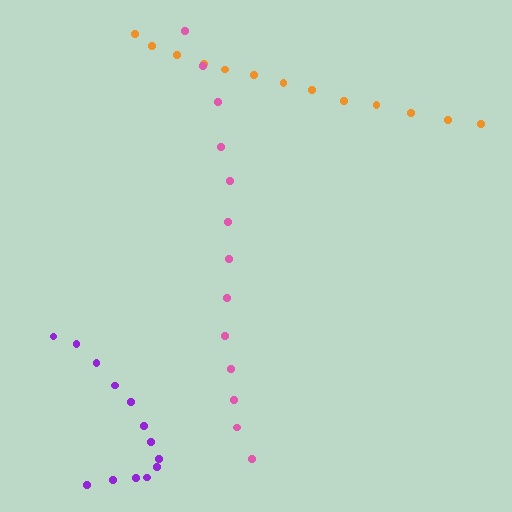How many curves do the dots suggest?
There are 3 distinct paths.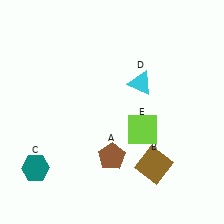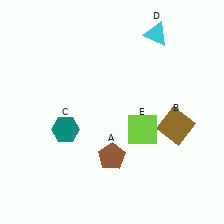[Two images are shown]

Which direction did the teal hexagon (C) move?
The teal hexagon (C) moved up.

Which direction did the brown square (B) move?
The brown square (B) moved up.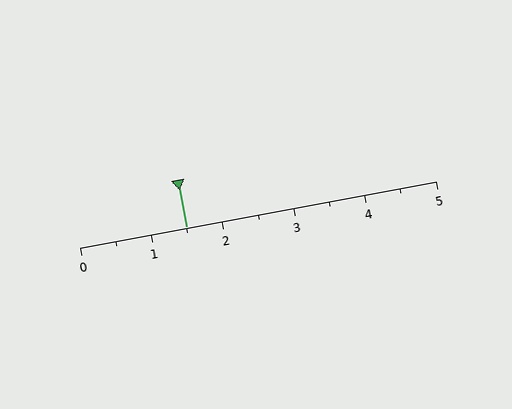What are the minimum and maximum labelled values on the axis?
The axis runs from 0 to 5.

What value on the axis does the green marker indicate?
The marker indicates approximately 1.5.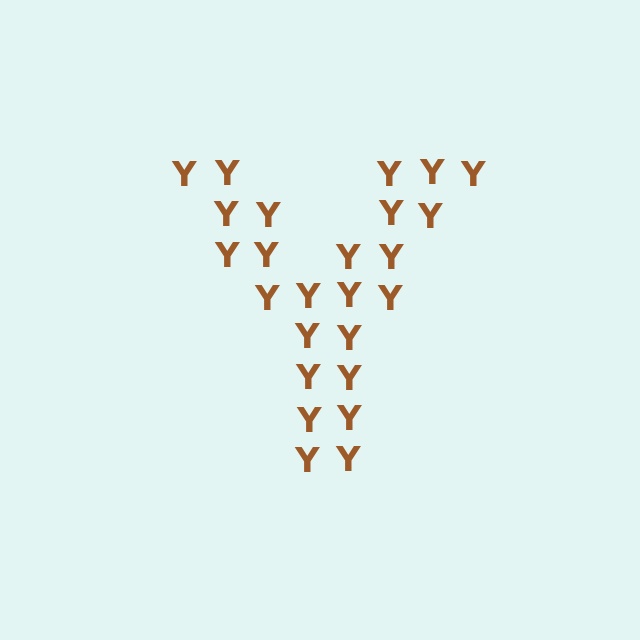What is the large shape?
The large shape is the letter Y.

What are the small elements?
The small elements are letter Y's.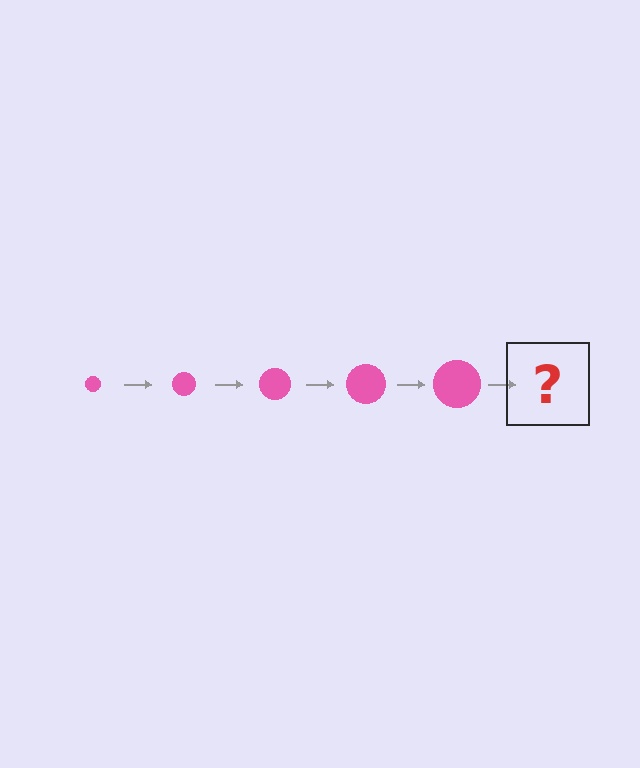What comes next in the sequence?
The next element should be a pink circle, larger than the previous one.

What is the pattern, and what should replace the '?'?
The pattern is that the circle gets progressively larger each step. The '?' should be a pink circle, larger than the previous one.